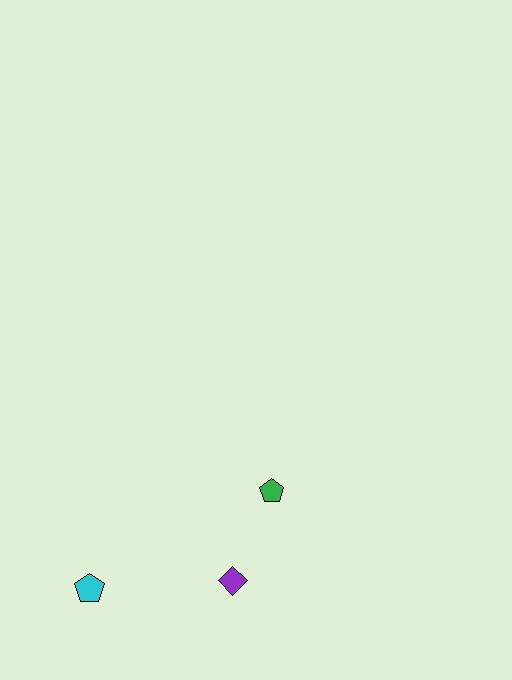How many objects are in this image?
There are 3 objects.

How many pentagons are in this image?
There are 2 pentagons.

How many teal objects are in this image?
There are no teal objects.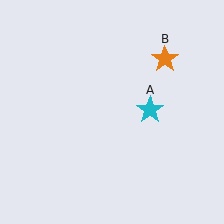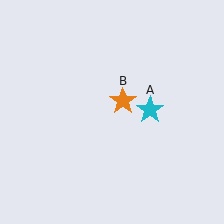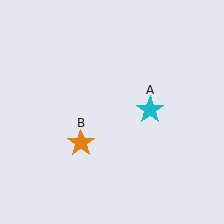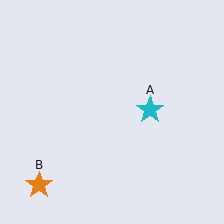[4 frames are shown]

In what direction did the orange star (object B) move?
The orange star (object B) moved down and to the left.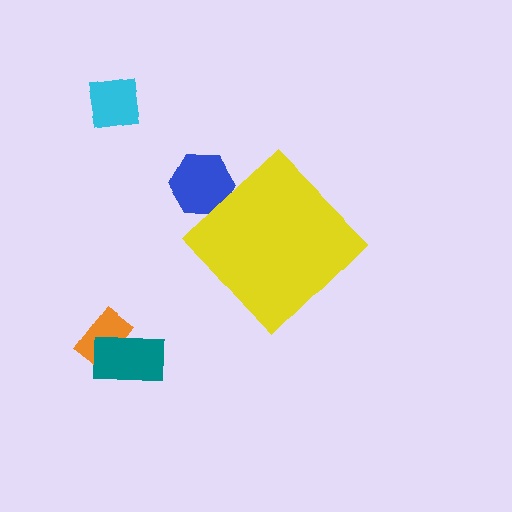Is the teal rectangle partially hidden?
No, the teal rectangle is fully visible.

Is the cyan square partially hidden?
No, the cyan square is fully visible.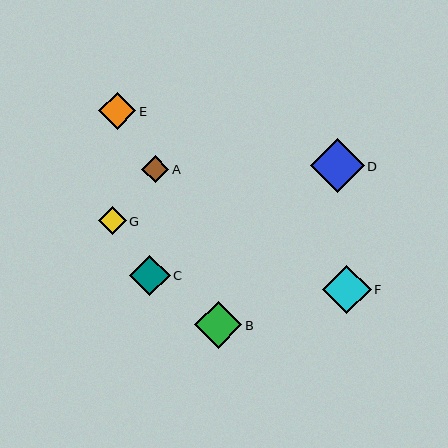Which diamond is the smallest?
Diamond A is the smallest with a size of approximately 28 pixels.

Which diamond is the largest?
Diamond D is the largest with a size of approximately 54 pixels.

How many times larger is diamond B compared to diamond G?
Diamond B is approximately 1.7 times the size of diamond G.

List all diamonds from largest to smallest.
From largest to smallest: D, F, B, C, E, G, A.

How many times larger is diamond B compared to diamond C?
Diamond B is approximately 1.2 times the size of diamond C.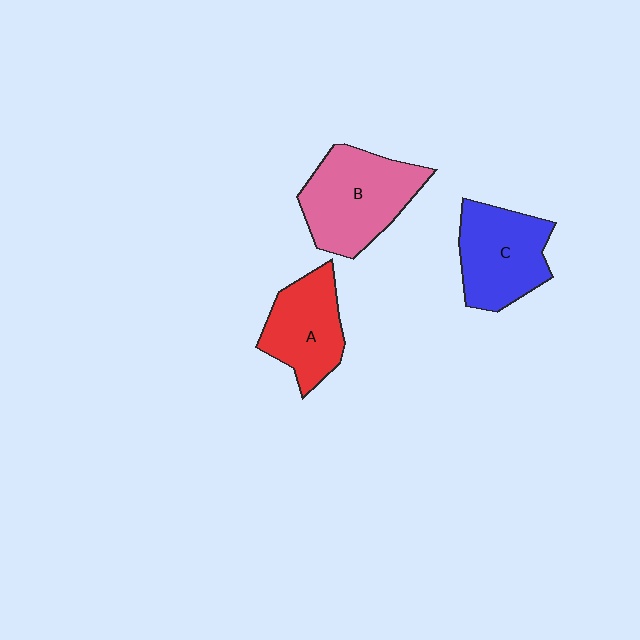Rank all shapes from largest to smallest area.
From largest to smallest: B (pink), C (blue), A (red).